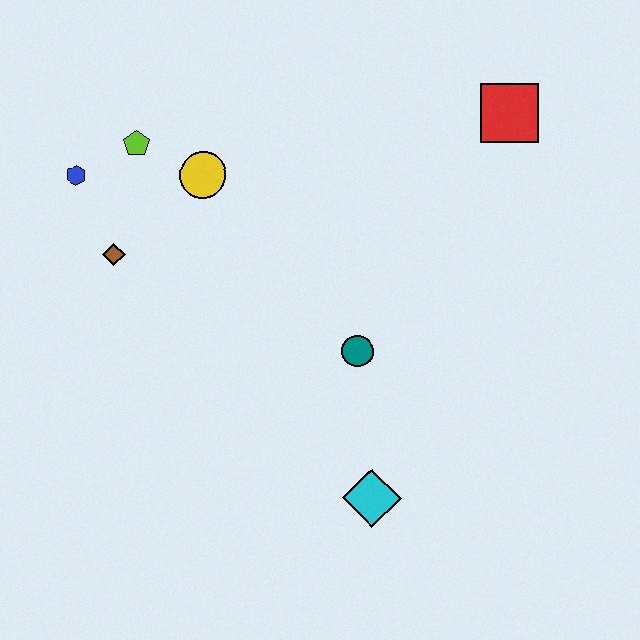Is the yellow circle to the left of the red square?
Yes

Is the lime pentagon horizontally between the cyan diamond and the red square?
No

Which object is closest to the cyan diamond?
The teal circle is closest to the cyan diamond.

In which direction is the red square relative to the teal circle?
The red square is above the teal circle.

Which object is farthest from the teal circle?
The blue hexagon is farthest from the teal circle.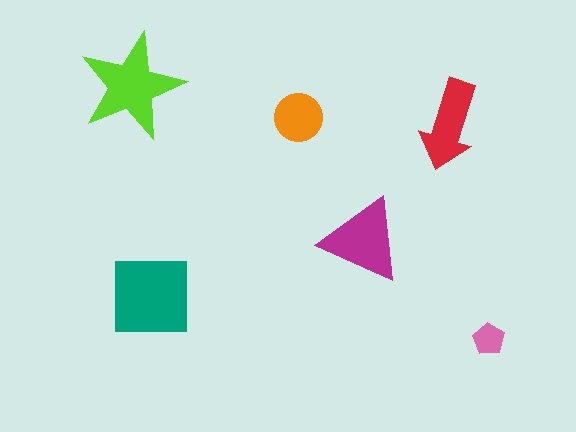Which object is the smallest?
The pink pentagon.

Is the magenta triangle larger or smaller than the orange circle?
Larger.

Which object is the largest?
The teal square.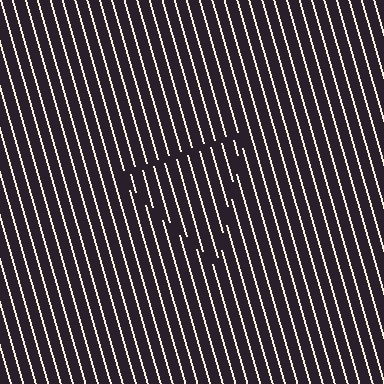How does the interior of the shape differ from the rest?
The interior of the shape contains the same grating, shifted by half a period — the contour is defined by the phase discontinuity where line-ends from the inner and outer gratings abut.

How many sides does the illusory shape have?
3 sides — the line-ends trace a triangle.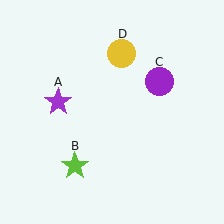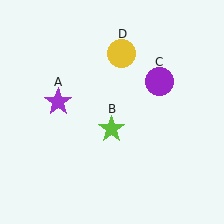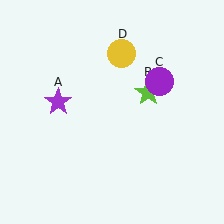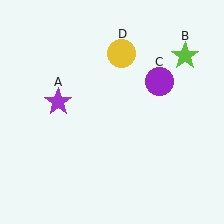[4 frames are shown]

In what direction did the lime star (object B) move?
The lime star (object B) moved up and to the right.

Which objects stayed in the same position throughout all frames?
Purple star (object A) and purple circle (object C) and yellow circle (object D) remained stationary.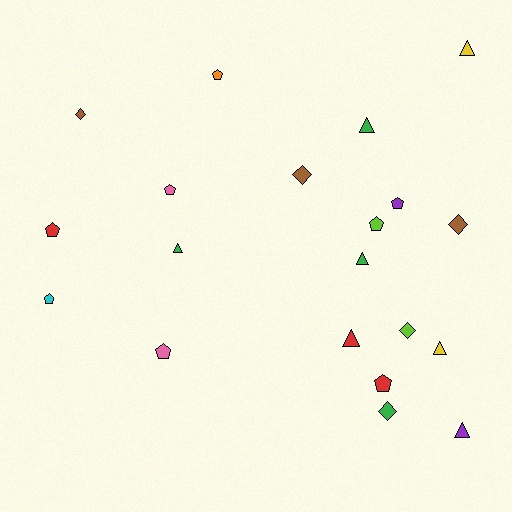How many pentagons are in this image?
There are 8 pentagons.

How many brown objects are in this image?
There are 3 brown objects.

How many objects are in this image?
There are 20 objects.